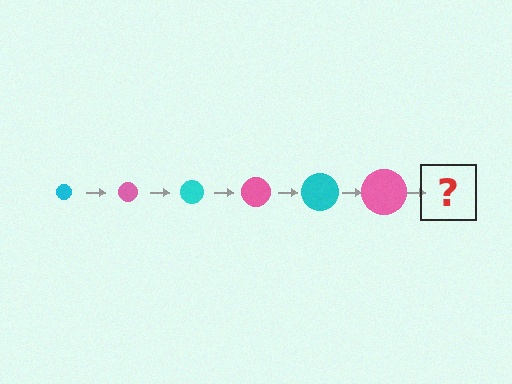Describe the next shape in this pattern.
It should be a cyan circle, larger than the previous one.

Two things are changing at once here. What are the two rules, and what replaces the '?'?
The two rules are that the circle grows larger each step and the color cycles through cyan and pink. The '?' should be a cyan circle, larger than the previous one.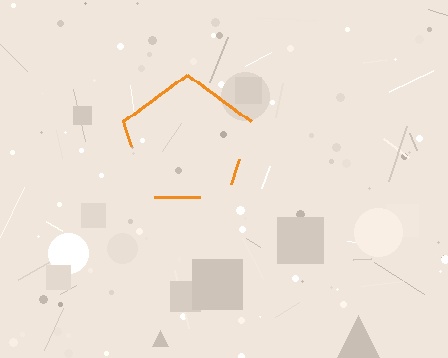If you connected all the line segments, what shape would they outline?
They would outline a pentagon.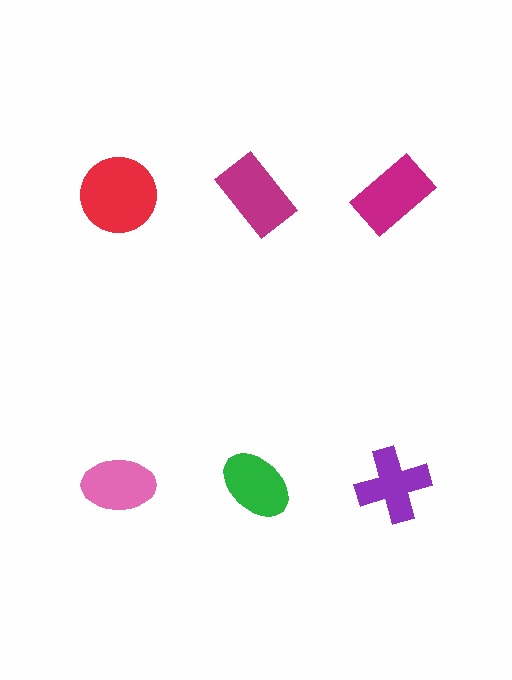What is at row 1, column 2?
A magenta rectangle.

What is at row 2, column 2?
A green ellipse.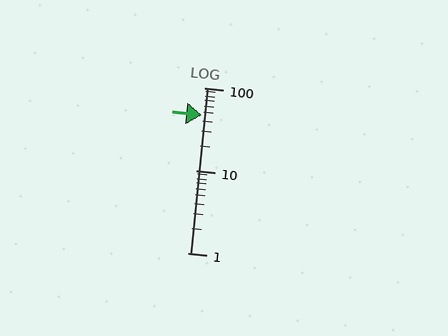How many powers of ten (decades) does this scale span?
The scale spans 2 decades, from 1 to 100.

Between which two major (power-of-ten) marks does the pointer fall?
The pointer is between 10 and 100.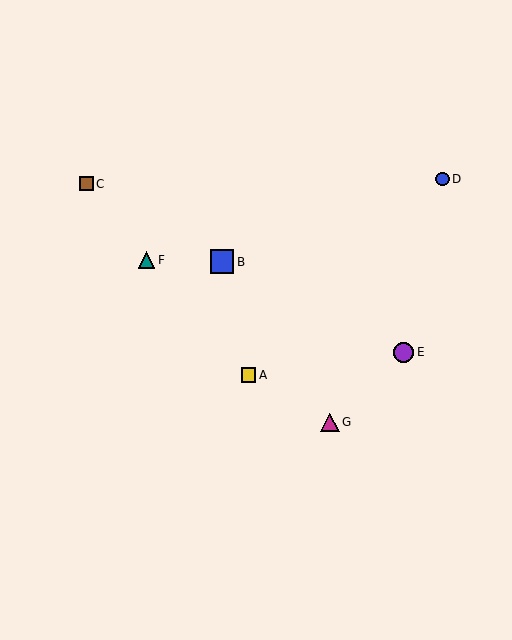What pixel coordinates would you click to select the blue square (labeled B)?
Click at (222, 262) to select the blue square B.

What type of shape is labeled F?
Shape F is a teal triangle.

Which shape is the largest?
The blue square (labeled B) is the largest.